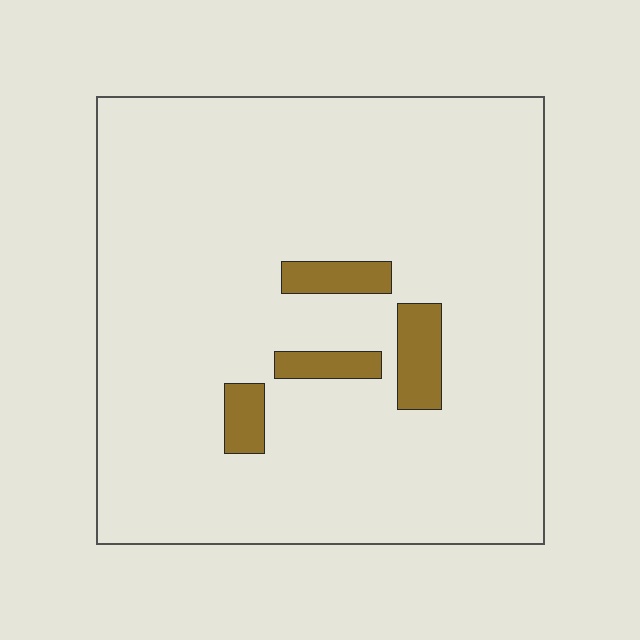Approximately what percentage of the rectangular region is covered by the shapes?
Approximately 5%.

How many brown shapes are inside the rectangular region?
4.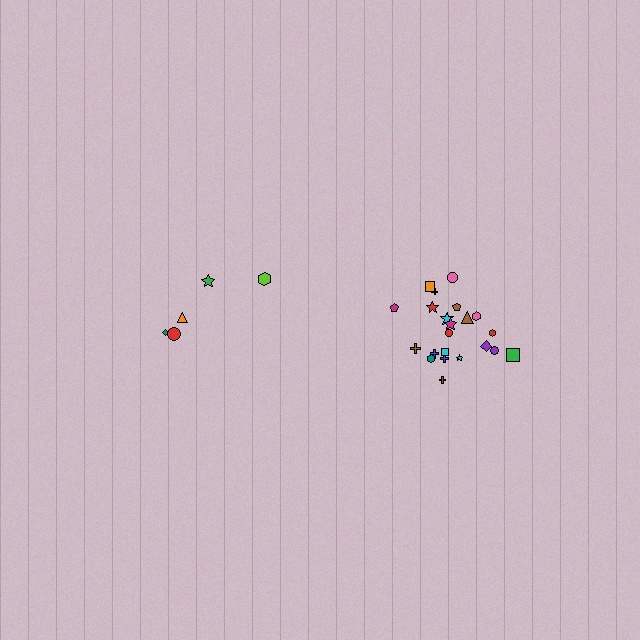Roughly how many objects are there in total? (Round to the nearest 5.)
Roughly 25 objects in total.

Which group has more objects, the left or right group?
The right group.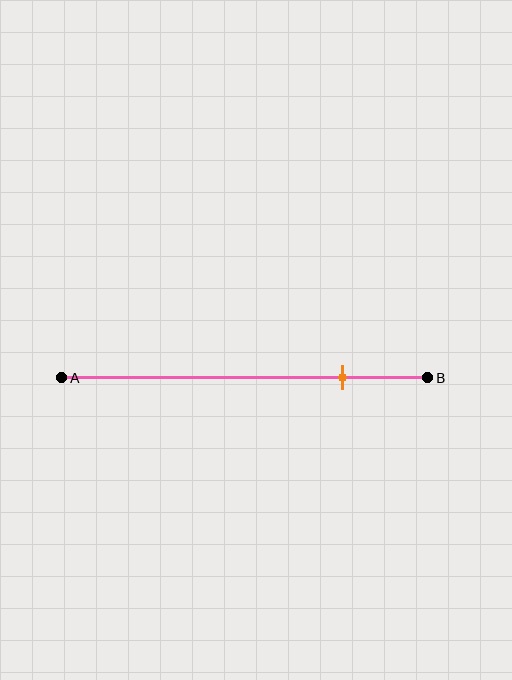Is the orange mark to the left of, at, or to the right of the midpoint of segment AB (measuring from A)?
The orange mark is to the right of the midpoint of segment AB.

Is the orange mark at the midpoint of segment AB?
No, the mark is at about 75% from A, not at the 50% midpoint.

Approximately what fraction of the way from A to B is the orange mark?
The orange mark is approximately 75% of the way from A to B.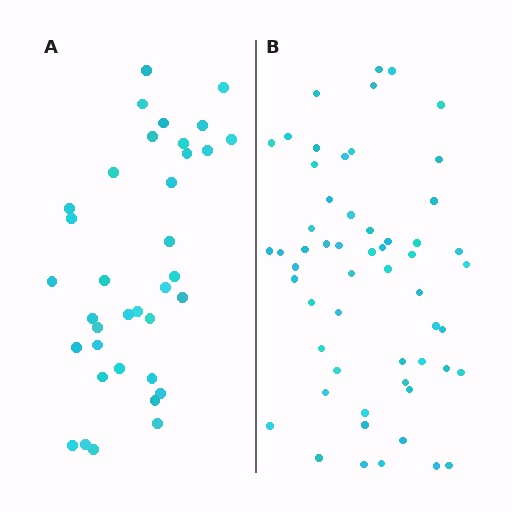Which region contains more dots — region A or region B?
Region B (the right region) has more dots.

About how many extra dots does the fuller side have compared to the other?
Region B has approximately 20 more dots than region A.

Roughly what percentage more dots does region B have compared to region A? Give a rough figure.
About 55% more.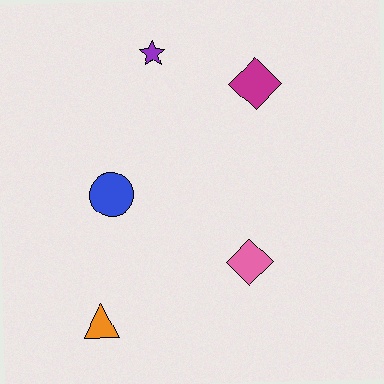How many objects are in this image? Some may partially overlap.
There are 5 objects.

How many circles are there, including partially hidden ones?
There is 1 circle.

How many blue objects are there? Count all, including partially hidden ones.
There is 1 blue object.